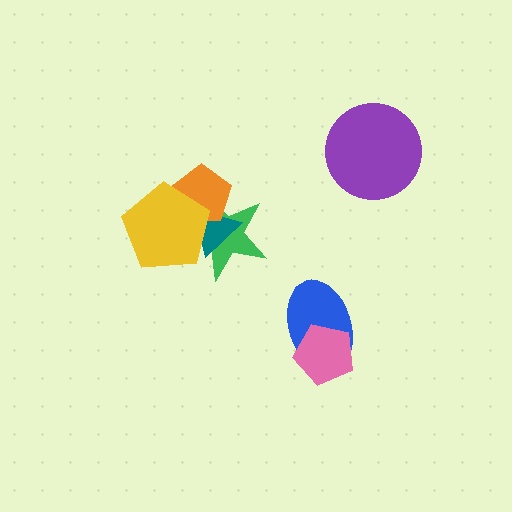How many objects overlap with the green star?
3 objects overlap with the green star.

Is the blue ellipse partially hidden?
Yes, it is partially covered by another shape.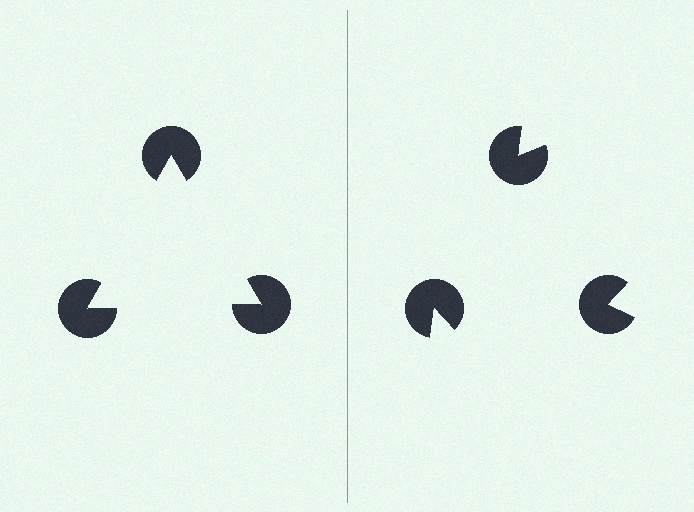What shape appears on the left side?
An illusory triangle.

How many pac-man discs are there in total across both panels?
6 — 3 on each side.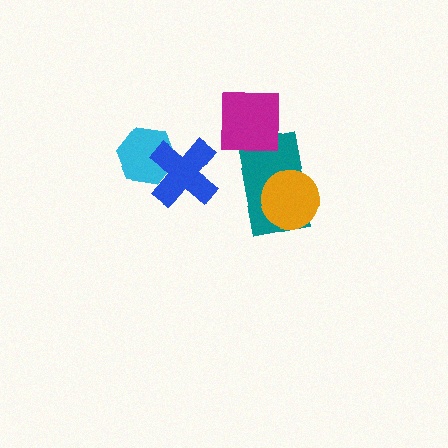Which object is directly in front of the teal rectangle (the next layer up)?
The orange circle is directly in front of the teal rectangle.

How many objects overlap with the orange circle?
1 object overlaps with the orange circle.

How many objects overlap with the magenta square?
1 object overlaps with the magenta square.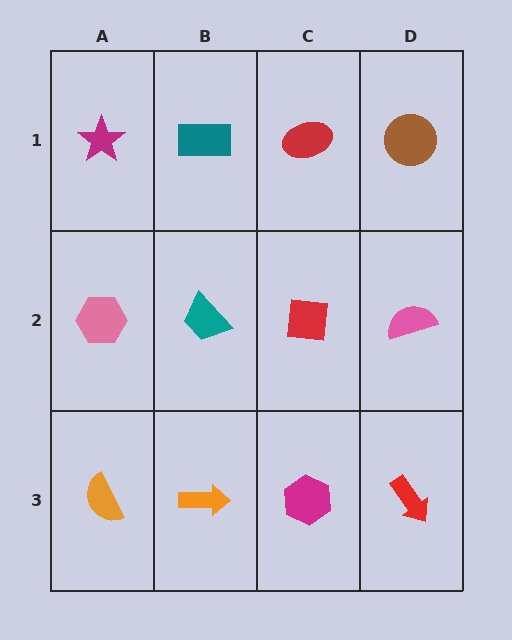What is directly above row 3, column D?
A pink semicircle.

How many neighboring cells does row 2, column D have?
3.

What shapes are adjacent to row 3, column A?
A pink hexagon (row 2, column A), an orange arrow (row 3, column B).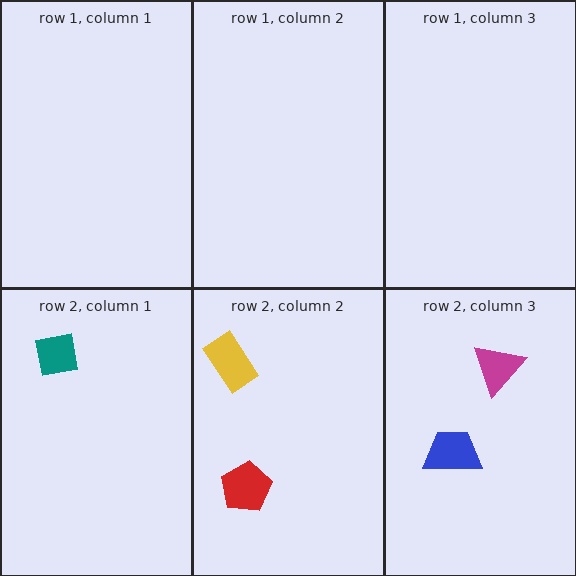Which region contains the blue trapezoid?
The row 2, column 3 region.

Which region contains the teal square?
The row 2, column 1 region.